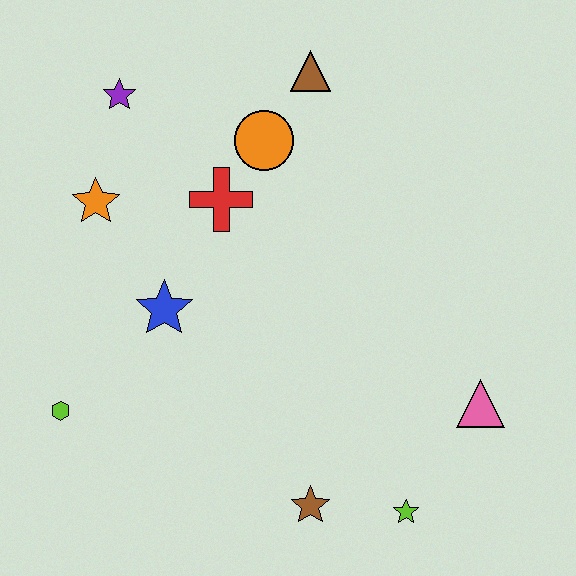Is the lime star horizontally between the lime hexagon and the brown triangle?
No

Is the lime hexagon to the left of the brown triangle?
Yes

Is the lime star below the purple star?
Yes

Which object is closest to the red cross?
The orange circle is closest to the red cross.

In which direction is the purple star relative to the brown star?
The purple star is above the brown star.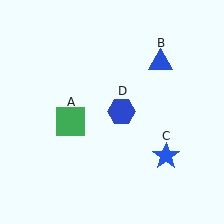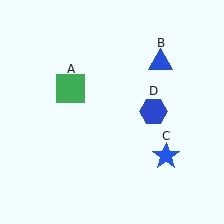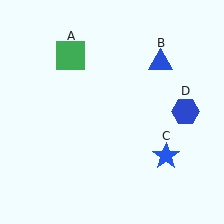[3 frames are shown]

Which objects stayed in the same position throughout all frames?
Blue triangle (object B) and blue star (object C) remained stationary.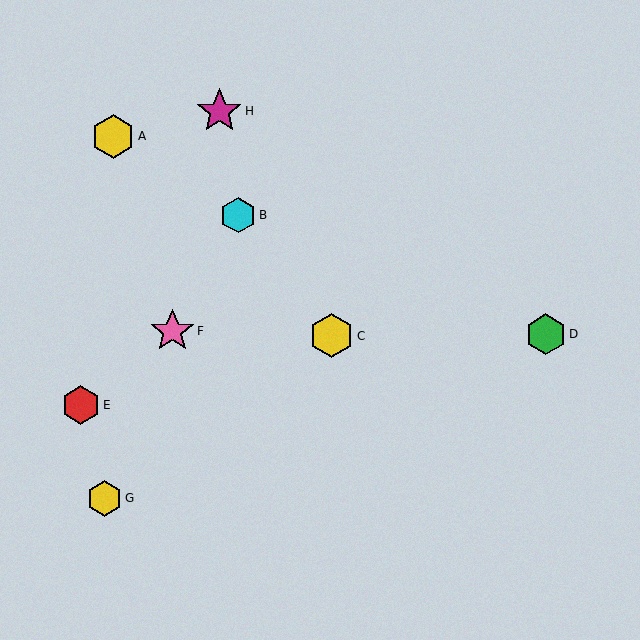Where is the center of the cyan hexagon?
The center of the cyan hexagon is at (238, 215).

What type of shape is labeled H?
Shape H is a magenta star.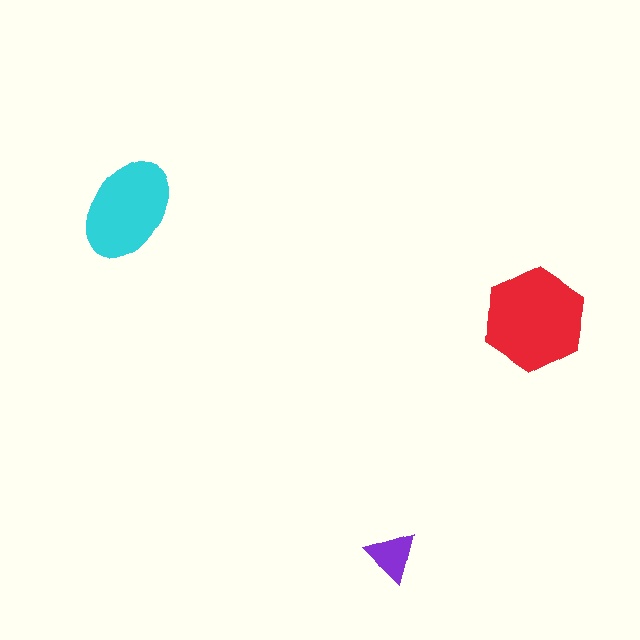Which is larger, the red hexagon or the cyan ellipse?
The red hexagon.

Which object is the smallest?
The purple triangle.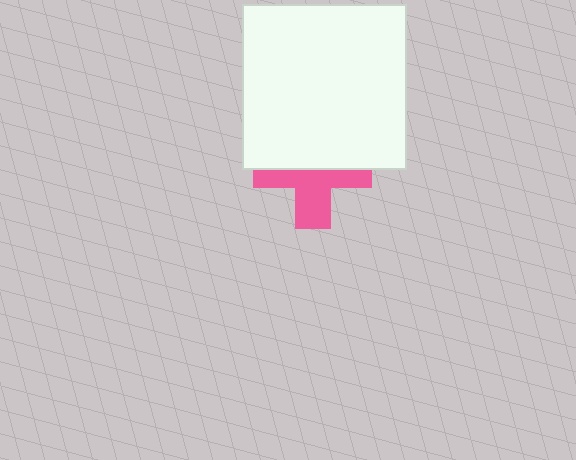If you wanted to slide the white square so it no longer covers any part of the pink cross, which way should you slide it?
Slide it up — that is the most direct way to separate the two shapes.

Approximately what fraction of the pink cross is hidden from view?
Roughly 50% of the pink cross is hidden behind the white square.